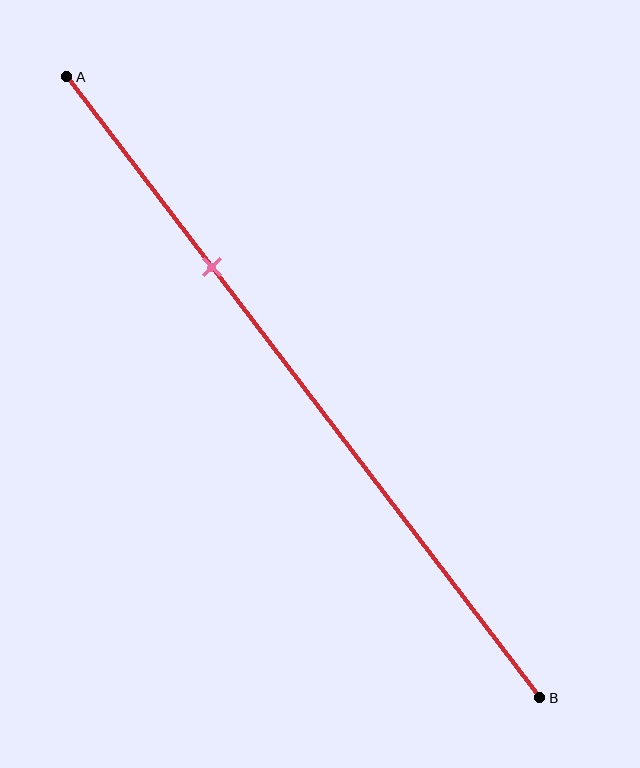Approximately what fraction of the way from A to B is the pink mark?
The pink mark is approximately 30% of the way from A to B.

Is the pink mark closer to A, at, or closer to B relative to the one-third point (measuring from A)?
The pink mark is approximately at the one-third point of segment AB.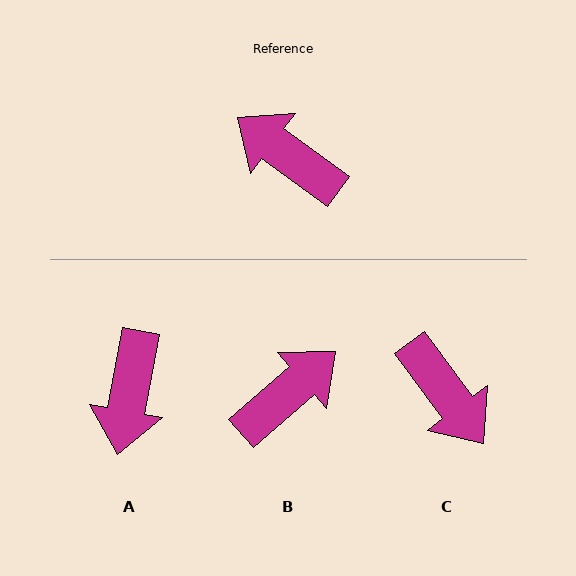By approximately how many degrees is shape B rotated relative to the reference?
Approximately 102 degrees clockwise.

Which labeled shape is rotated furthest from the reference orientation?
C, about 163 degrees away.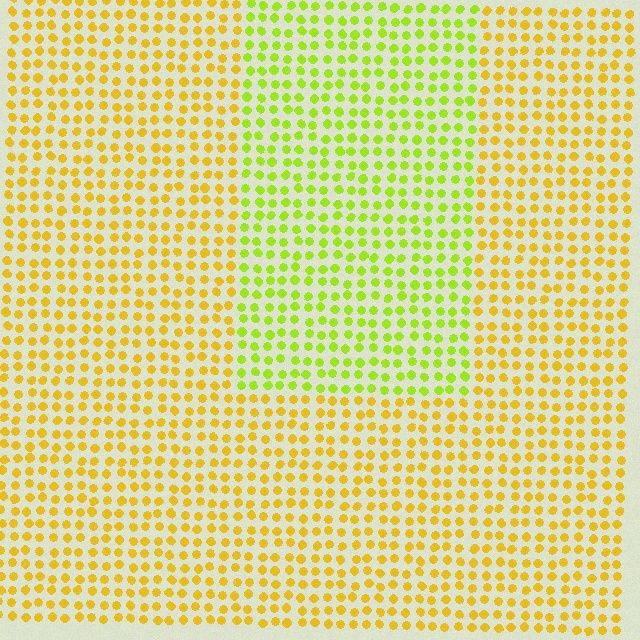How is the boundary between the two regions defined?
The boundary is defined purely by a slight shift in hue (about 36 degrees). Spacing, size, and orientation are identical on both sides.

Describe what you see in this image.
The image is filled with small yellow elements in a uniform arrangement. A rectangle-shaped region is visible where the elements are tinted to a slightly different hue, forming a subtle color boundary.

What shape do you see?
I see a rectangle.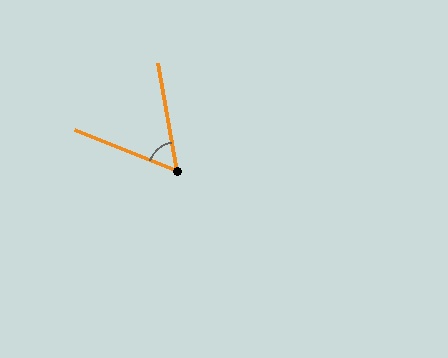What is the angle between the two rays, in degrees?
Approximately 59 degrees.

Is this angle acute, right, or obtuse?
It is acute.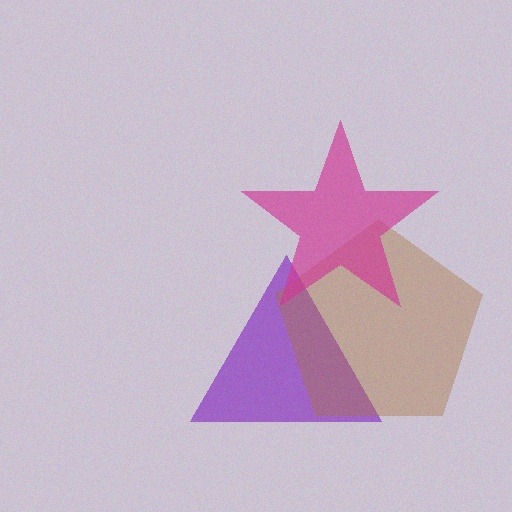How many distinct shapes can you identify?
There are 3 distinct shapes: a purple triangle, a brown pentagon, a magenta star.